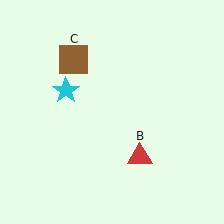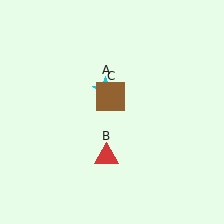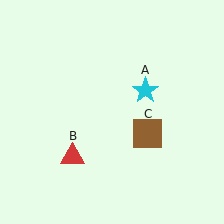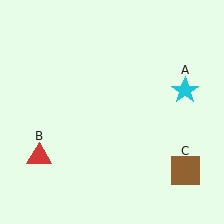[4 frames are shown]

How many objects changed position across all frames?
3 objects changed position: cyan star (object A), red triangle (object B), brown square (object C).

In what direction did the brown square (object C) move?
The brown square (object C) moved down and to the right.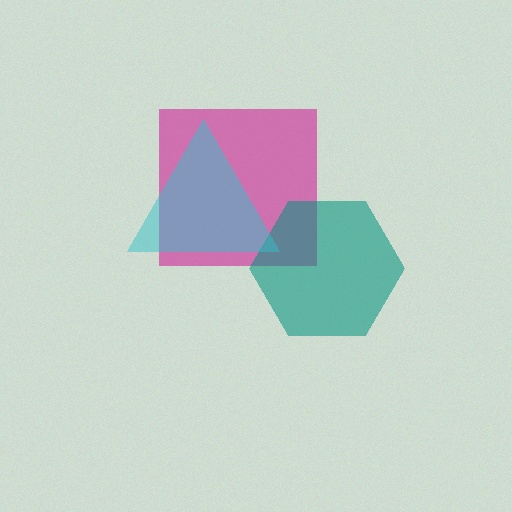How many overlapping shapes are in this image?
There are 3 overlapping shapes in the image.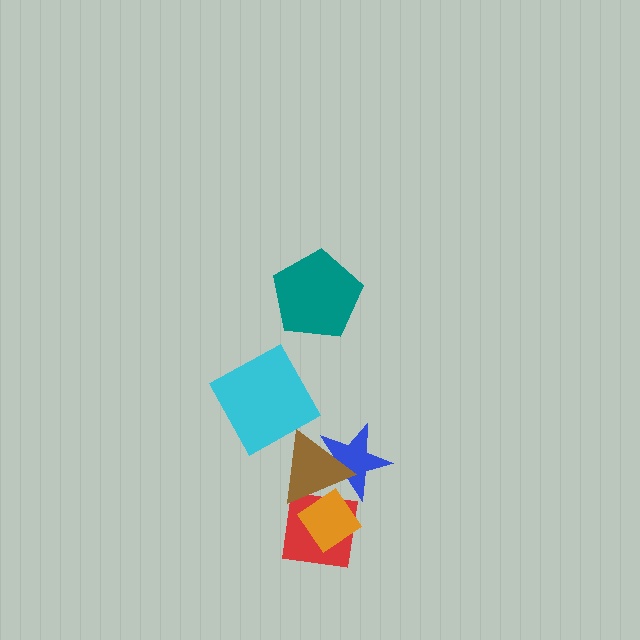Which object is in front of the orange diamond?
The brown triangle is in front of the orange diamond.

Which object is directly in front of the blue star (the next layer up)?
The red square is directly in front of the blue star.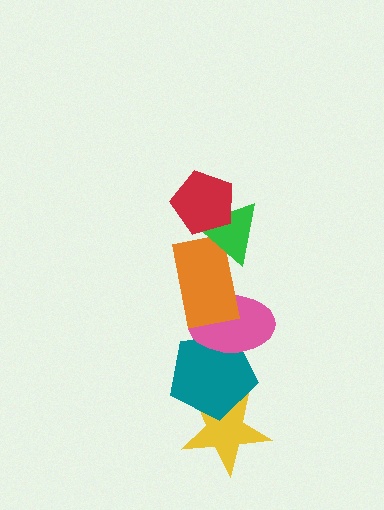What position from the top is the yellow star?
The yellow star is 6th from the top.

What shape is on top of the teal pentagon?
The pink ellipse is on top of the teal pentagon.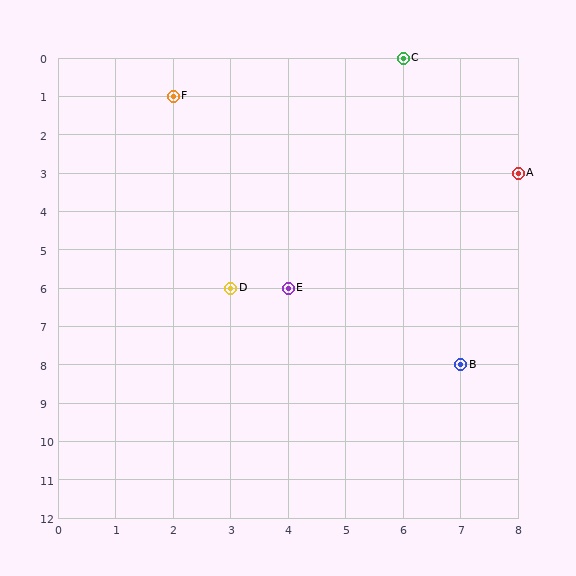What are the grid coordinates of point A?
Point A is at grid coordinates (8, 3).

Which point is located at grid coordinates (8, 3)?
Point A is at (8, 3).